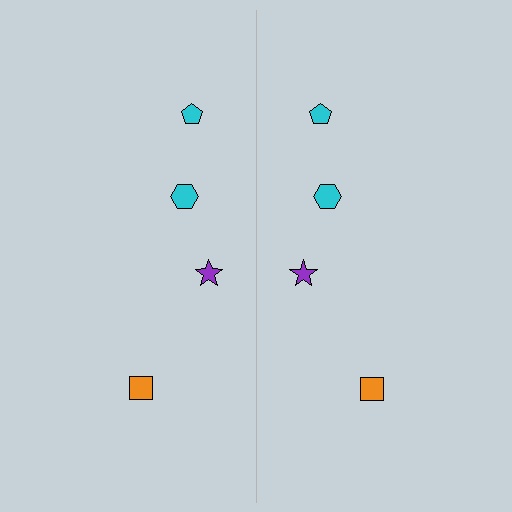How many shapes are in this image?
There are 8 shapes in this image.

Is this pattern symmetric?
Yes, this pattern has bilateral (reflection) symmetry.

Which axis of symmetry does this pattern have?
The pattern has a vertical axis of symmetry running through the center of the image.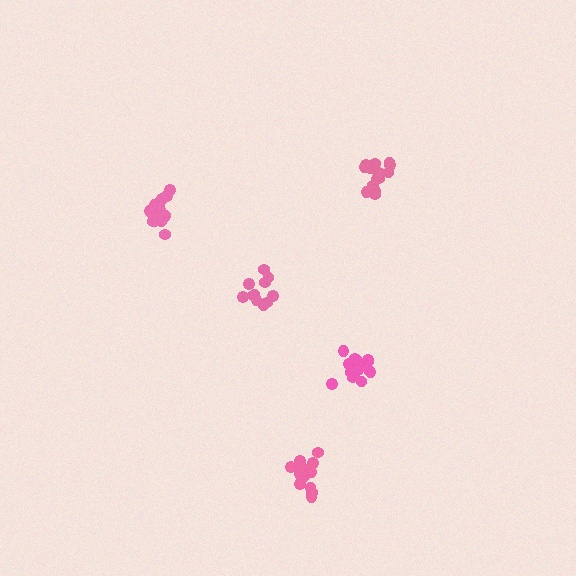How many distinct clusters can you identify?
There are 5 distinct clusters.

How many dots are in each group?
Group 1: 15 dots, Group 2: 16 dots, Group 3: 11 dots, Group 4: 15 dots, Group 5: 17 dots (74 total).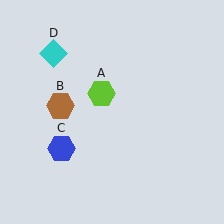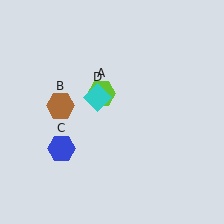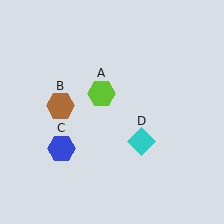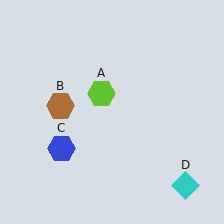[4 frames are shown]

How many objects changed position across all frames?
1 object changed position: cyan diamond (object D).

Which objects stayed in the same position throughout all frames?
Lime hexagon (object A) and brown hexagon (object B) and blue hexagon (object C) remained stationary.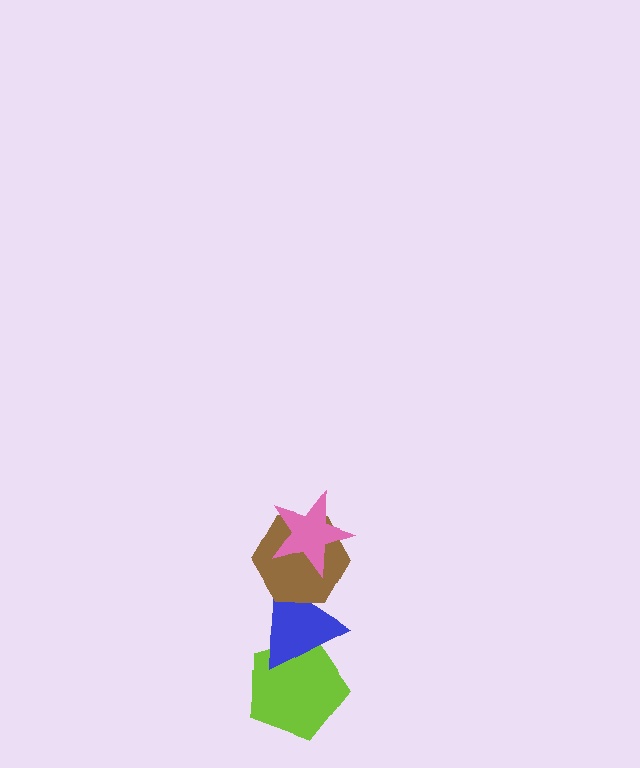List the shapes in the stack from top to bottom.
From top to bottom: the pink star, the brown hexagon, the blue triangle, the lime pentagon.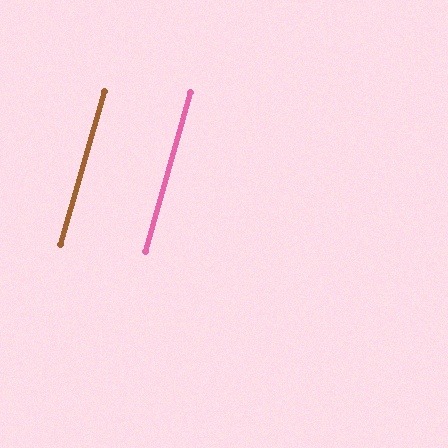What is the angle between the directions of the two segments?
Approximately 0 degrees.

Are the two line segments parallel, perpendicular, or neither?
Parallel — their directions differ by only 0.4°.